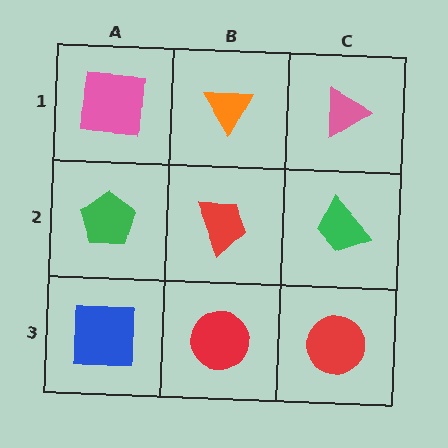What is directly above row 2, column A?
A pink square.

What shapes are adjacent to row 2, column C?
A pink triangle (row 1, column C), a red circle (row 3, column C), a red trapezoid (row 2, column B).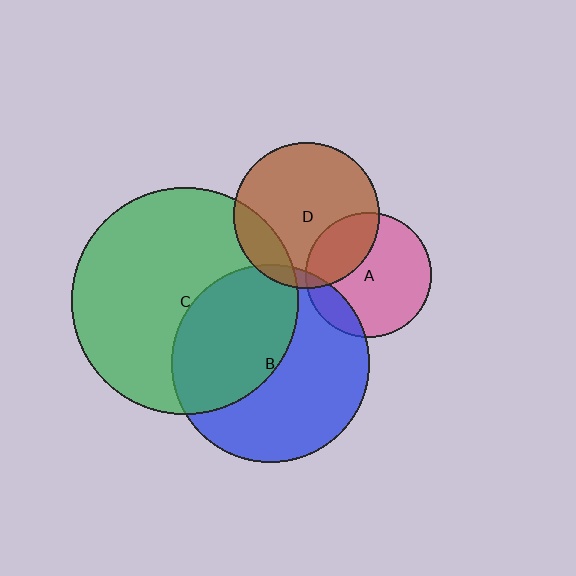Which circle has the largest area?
Circle C (green).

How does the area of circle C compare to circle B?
Approximately 1.3 times.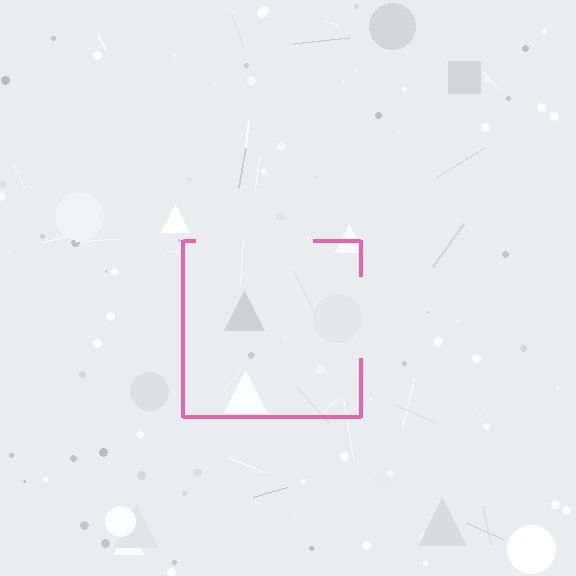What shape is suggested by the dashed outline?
The dashed outline suggests a square.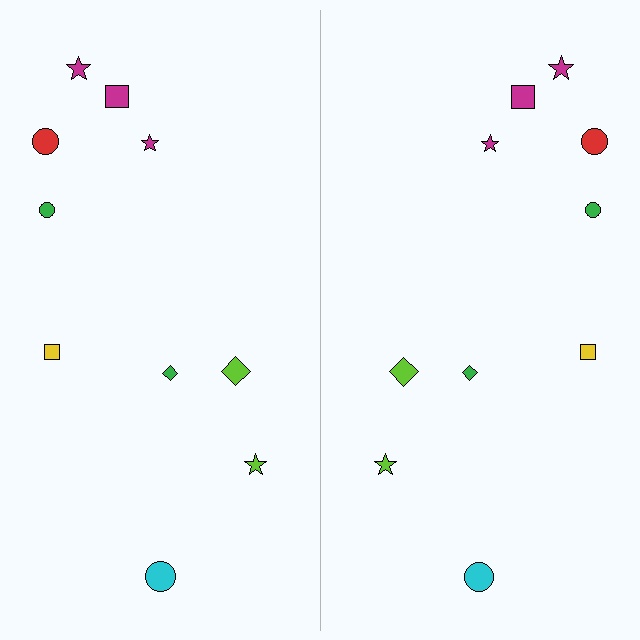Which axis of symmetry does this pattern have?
The pattern has a vertical axis of symmetry running through the center of the image.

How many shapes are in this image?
There are 20 shapes in this image.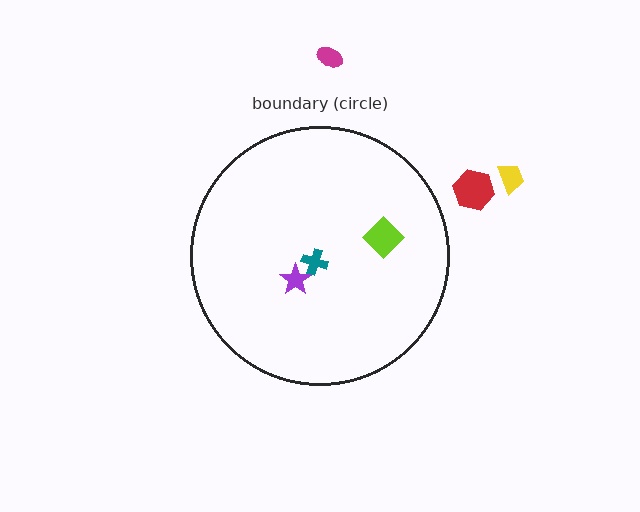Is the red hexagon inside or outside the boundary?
Outside.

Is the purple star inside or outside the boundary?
Inside.